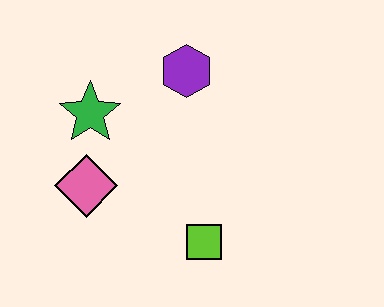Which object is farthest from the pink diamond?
The purple hexagon is farthest from the pink diamond.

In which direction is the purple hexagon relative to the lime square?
The purple hexagon is above the lime square.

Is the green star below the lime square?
No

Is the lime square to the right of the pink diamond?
Yes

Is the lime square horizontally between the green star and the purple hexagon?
No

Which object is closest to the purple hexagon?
The green star is closest to the purple hexagon.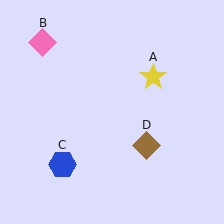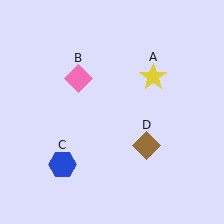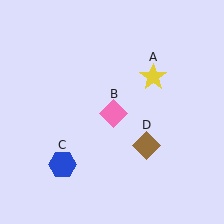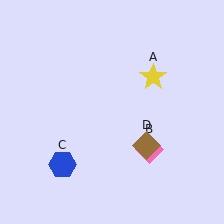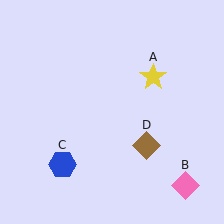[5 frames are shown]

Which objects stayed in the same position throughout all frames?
Yellow star (object A) and blue hexagon (object C) and brown diamond (object D) remained stationary.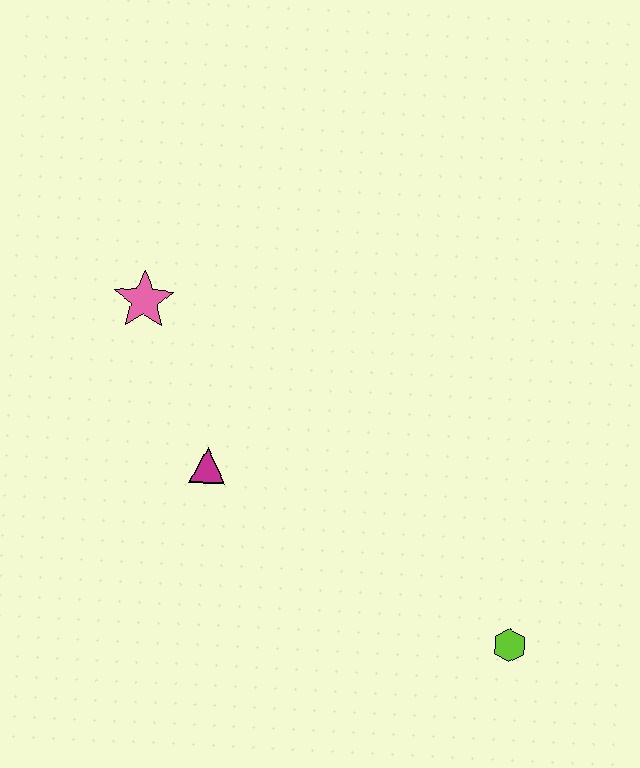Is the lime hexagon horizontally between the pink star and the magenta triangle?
No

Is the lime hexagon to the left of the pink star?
No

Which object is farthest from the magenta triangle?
The lime hexagon is farthest from the magenta triangle.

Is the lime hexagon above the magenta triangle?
No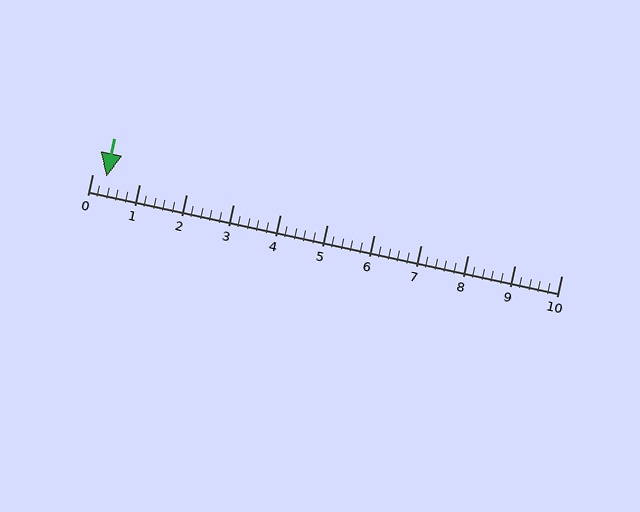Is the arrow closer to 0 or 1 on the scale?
The arrow is closer to 0.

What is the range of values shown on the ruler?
The ruler shows values from 0 to 10.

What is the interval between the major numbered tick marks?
The major tick marks are spaced 1 units apart.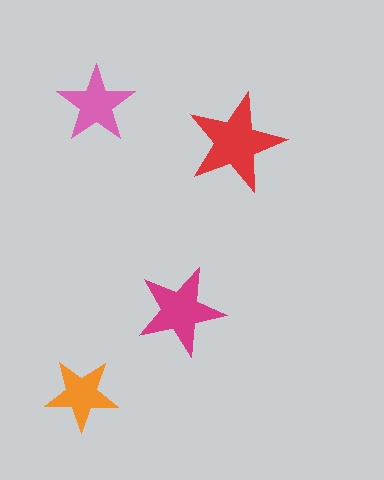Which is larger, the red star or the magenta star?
The red one.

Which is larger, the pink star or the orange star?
The pink one.